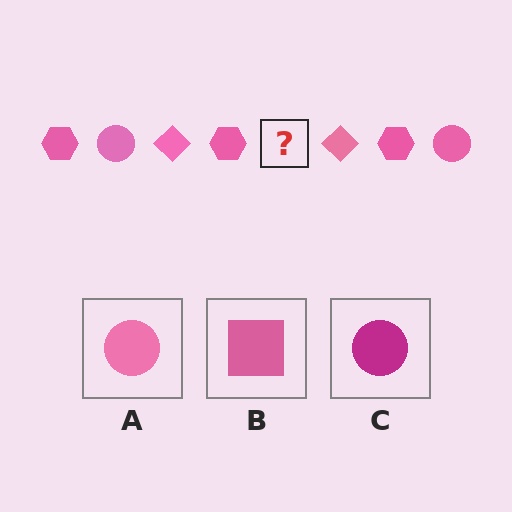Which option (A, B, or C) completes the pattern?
A.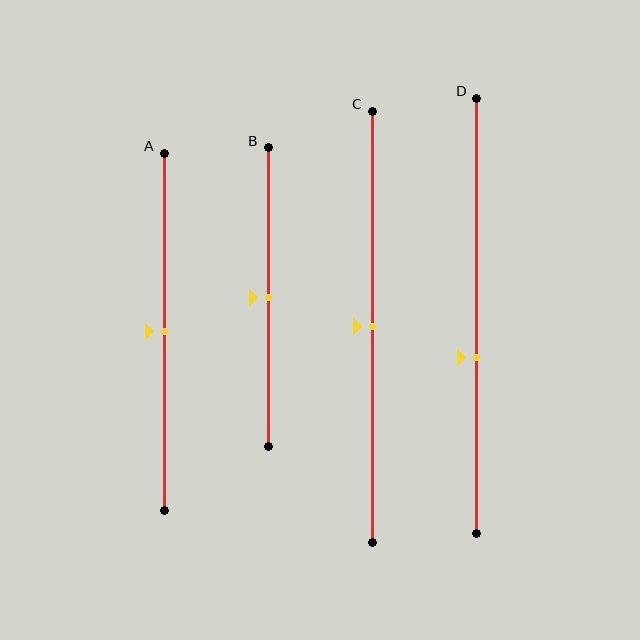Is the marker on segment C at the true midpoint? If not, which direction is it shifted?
Yes, the marker on segment C is at the true midpoint.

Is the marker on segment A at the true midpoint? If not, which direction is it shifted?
Yes, the marker on segment A is at the true midpoint.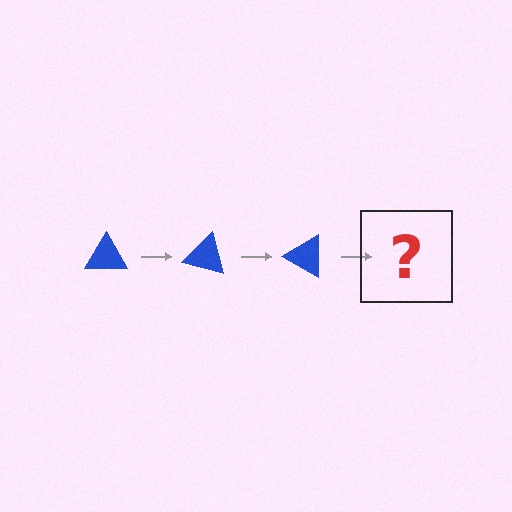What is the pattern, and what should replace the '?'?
The pattern is that the triangle rotates 15 degrees each step. The '?' should be a blue triangle rotated 45 degrees.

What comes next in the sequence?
The next element should be a blue triangle rotated 45 degrees.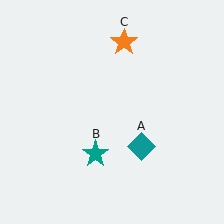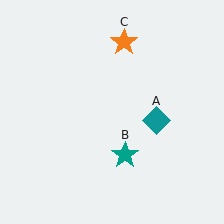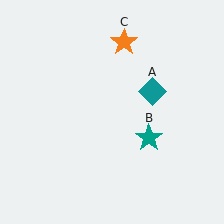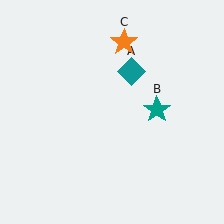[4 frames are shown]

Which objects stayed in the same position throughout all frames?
Orange star (object C) remained stationary.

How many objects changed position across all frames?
2 objects changed position: teal diamond (object A), teal star (object B).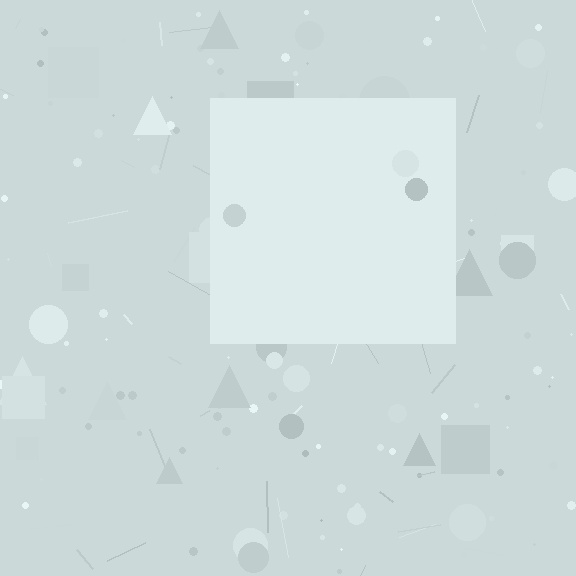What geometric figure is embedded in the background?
A square is embedded in the background.